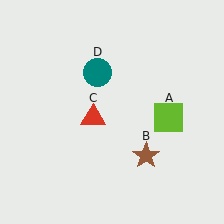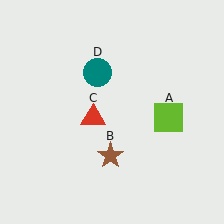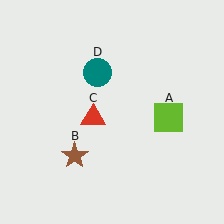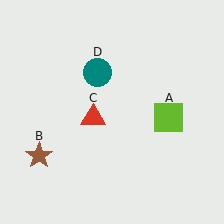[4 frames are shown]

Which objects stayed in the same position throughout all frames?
Lime square (object A) and red triangle (object C) and teal circle (object D) remained stationary.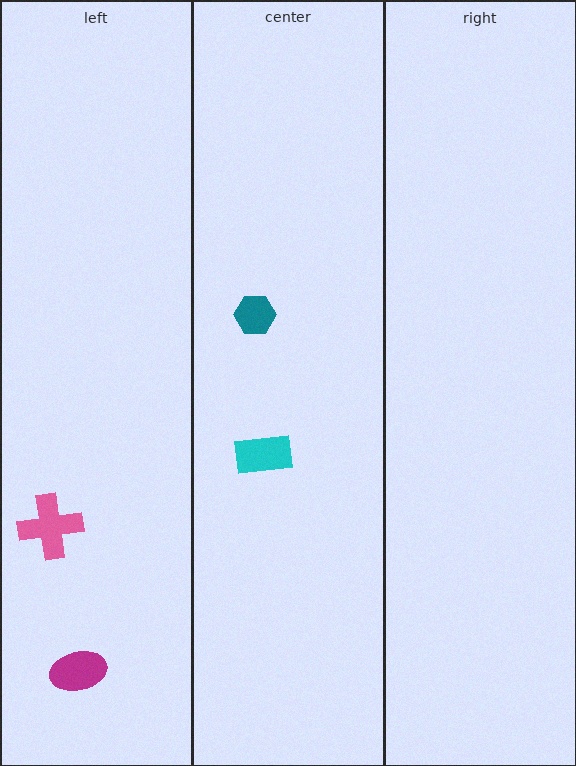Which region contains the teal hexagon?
The center region.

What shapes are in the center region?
The teal hexagon, the cyan rectangle.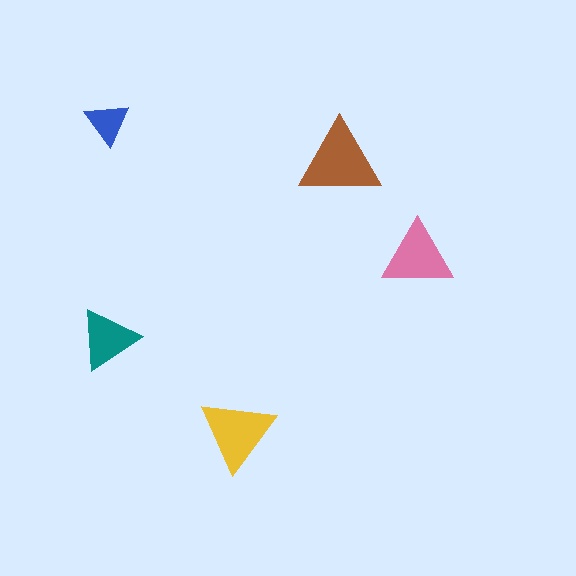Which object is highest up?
The blue triangle is topmost.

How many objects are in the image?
There are 5 objects in the image.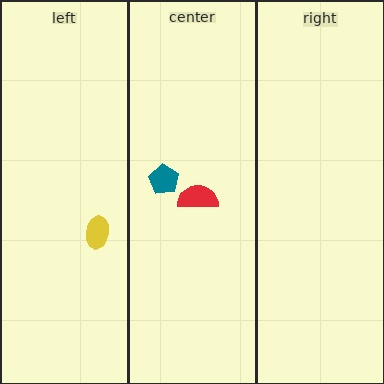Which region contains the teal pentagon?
The center region.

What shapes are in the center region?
The teal pentagon, the red semicircle.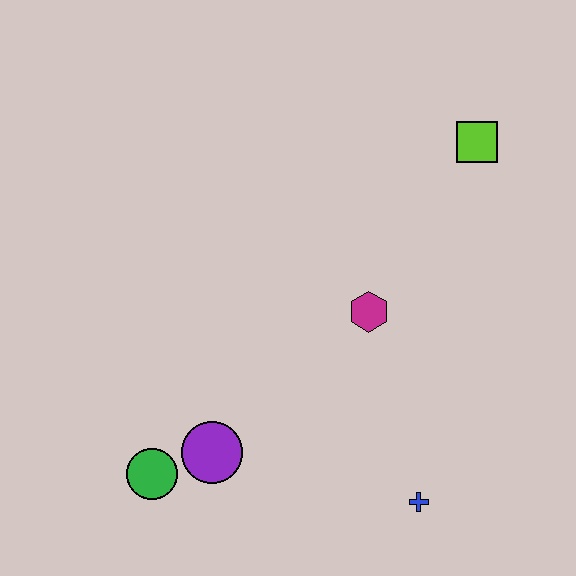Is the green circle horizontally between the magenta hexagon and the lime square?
No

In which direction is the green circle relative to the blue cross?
The green circle is to the left of the blue cross.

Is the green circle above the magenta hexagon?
No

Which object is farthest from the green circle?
The lime square is farthest from the green circle.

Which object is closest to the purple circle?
The green circle is closest to the purple circle.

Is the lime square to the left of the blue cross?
No